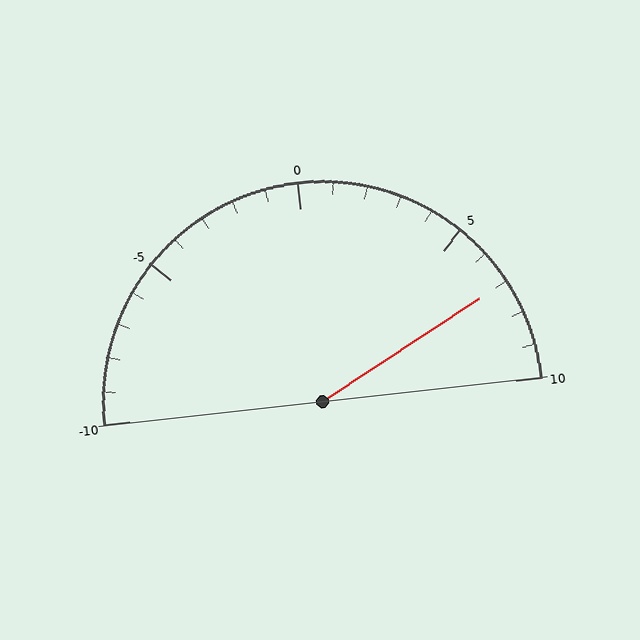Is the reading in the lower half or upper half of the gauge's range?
The reading is in the upper half of the range (-10 to 10).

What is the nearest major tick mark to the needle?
The nearest major tick mark is 5.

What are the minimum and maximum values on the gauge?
The gauge ranges from -10 to 10.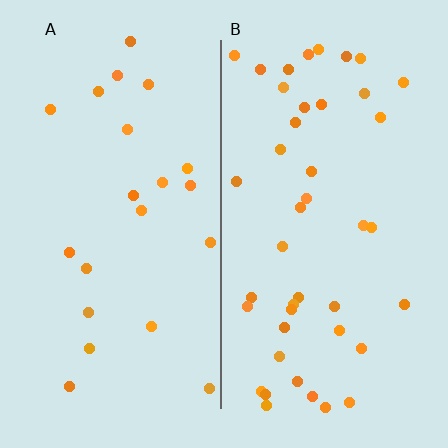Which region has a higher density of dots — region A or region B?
B (the right).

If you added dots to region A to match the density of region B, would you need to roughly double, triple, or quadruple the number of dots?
Approximately double.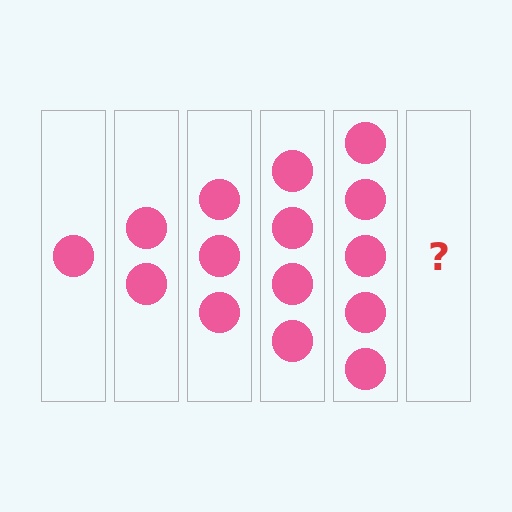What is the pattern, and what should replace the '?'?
The pattern is that each step adds one more circle. The '?' should be 6 circles.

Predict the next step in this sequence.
The next step is 6 circles.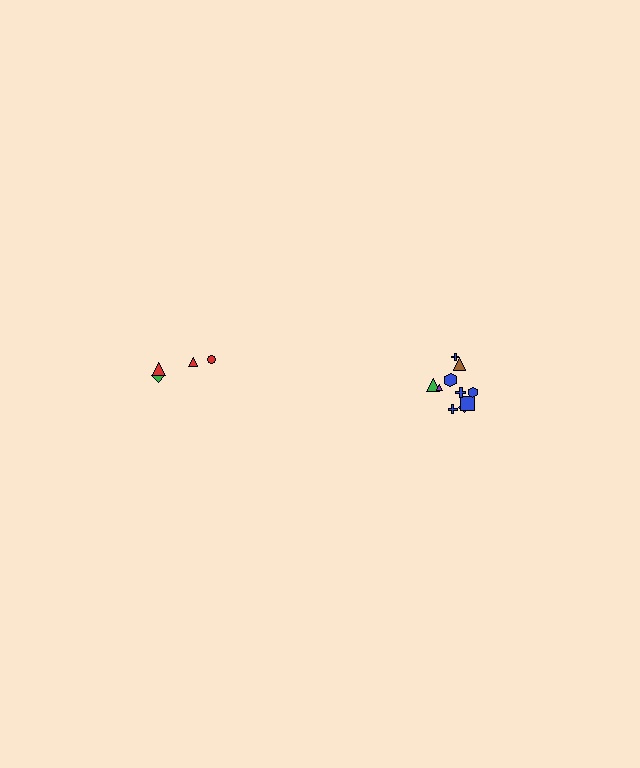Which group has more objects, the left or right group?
The right group.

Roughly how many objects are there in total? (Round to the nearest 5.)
Roughly 15 objects in total.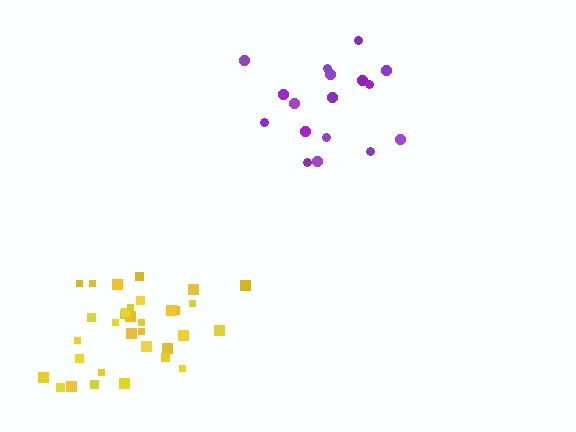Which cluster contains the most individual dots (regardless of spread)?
Yellow (33).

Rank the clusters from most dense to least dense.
yellow, purple.